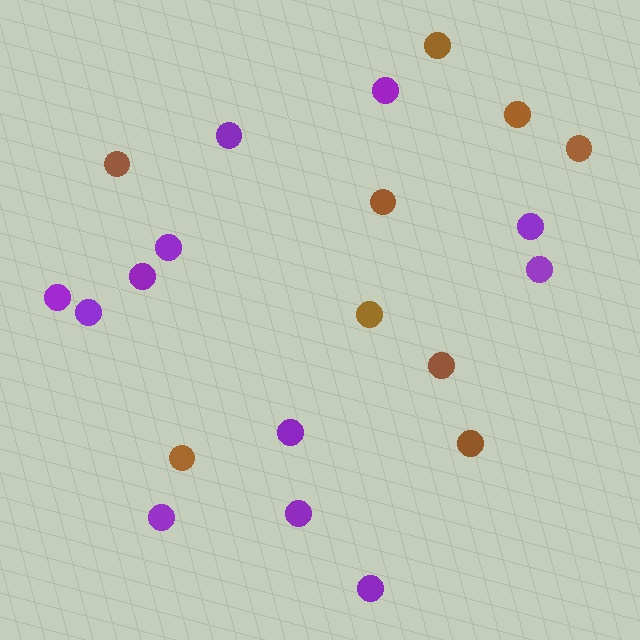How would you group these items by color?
There are 2 groups: one group of purple circles (12) and one group of brown circles (9).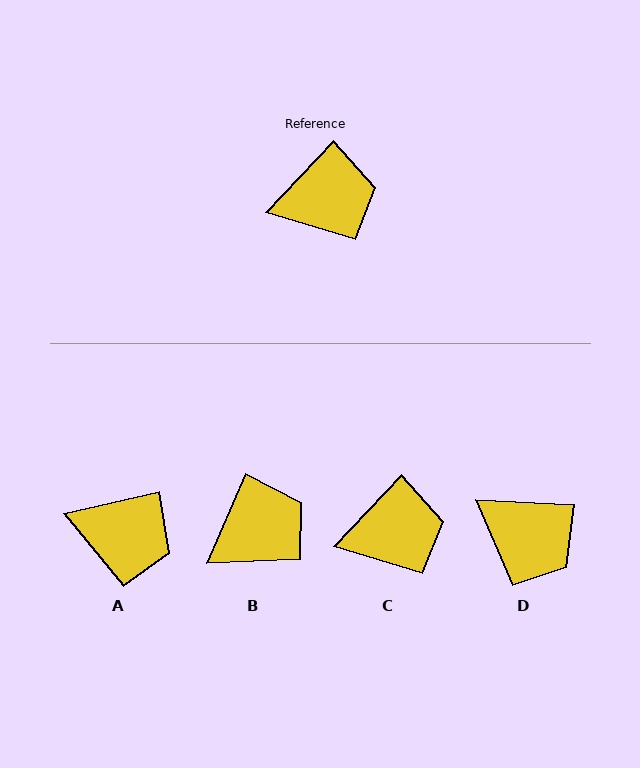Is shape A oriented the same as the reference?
No, it is off by about 33 degrees.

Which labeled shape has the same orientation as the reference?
C.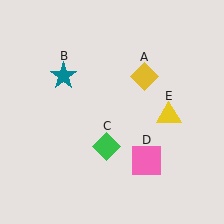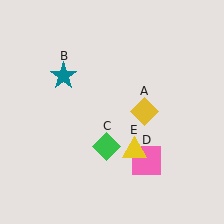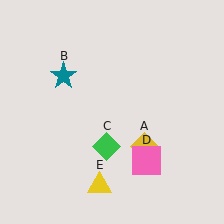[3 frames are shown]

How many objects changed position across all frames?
2 objects changed position: yellow diamond (object A), yellow triangle (object E).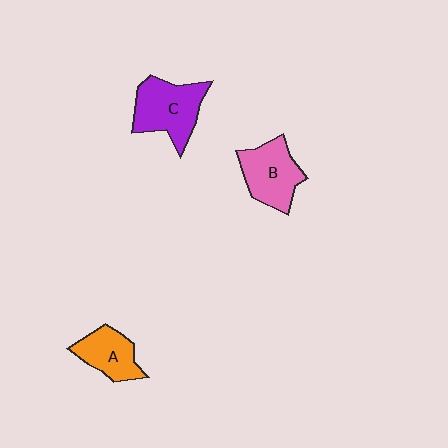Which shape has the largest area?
Shape C (purple).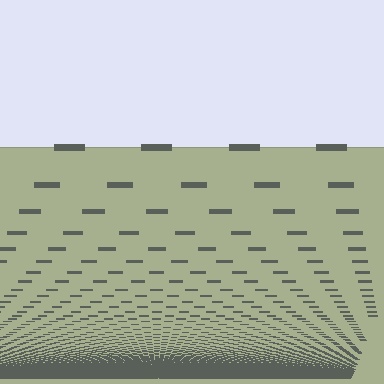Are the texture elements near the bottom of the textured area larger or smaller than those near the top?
Smaller. The gradient is inverted — elements near the bottom are smaller and denser.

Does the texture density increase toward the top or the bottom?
Density increases toward the bottom.